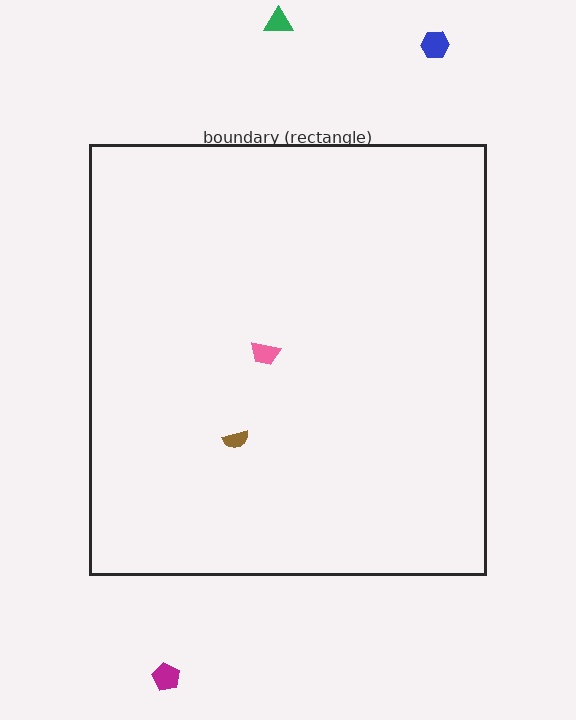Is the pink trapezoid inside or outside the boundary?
Inside.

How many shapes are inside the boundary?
2 inside, 3 outside.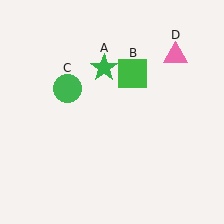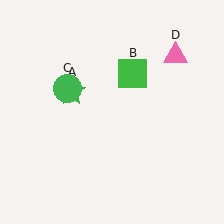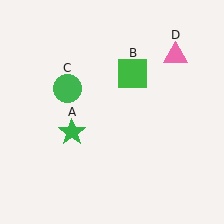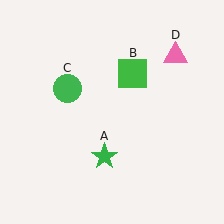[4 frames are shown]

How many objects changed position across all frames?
1 object changed position: green star (object A).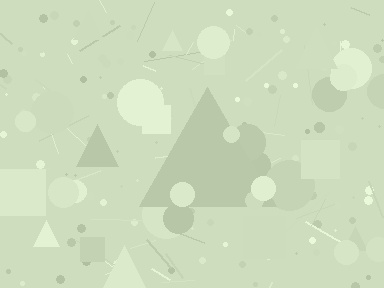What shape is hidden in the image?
A triangle is hidden in the image.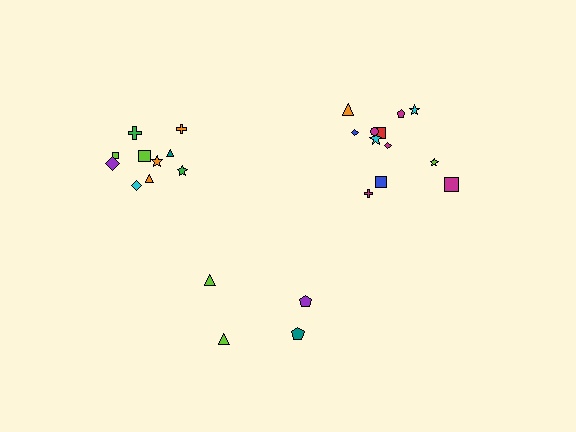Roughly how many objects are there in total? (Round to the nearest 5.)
Roughly 25 objects in total.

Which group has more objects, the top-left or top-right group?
The top-right group.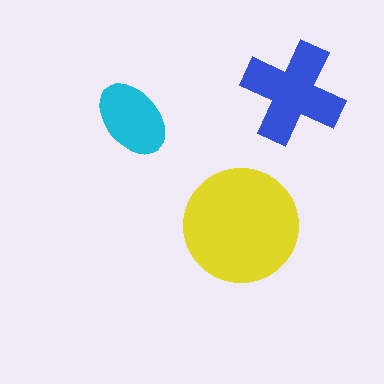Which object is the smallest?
The cyan ellipse.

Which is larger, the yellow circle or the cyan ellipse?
The yellow circle.